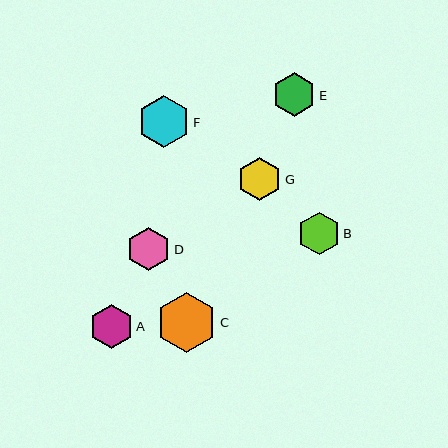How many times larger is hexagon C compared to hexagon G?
Hexagon C is approximately 1.4 times the size of hexagon G.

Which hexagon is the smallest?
Hexagon B is the smallest with a size of approximately 42 pixels.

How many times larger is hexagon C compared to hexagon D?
Hexagon C is approximately 1.4 times the size of hexagon D.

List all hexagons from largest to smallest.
From largest to smallest: C, F, D, E, G, A, B.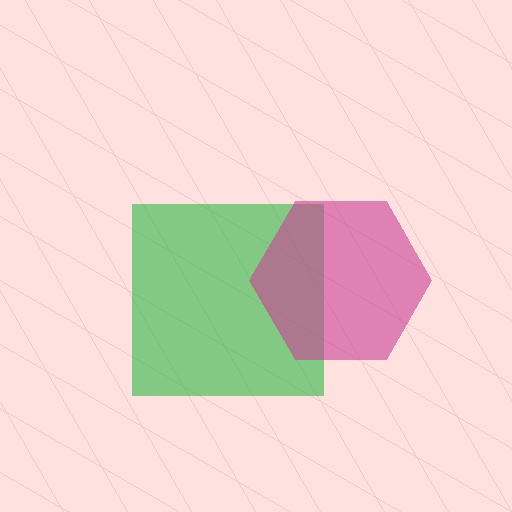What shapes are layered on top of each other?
The layered shapes are: a green square, a magenta hexagon.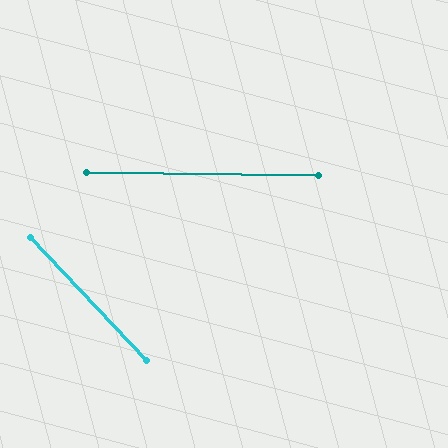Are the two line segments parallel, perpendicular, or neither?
Neither parallel nor perpendicular — they differ by about 46°.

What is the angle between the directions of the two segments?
Approximately 46 degrees.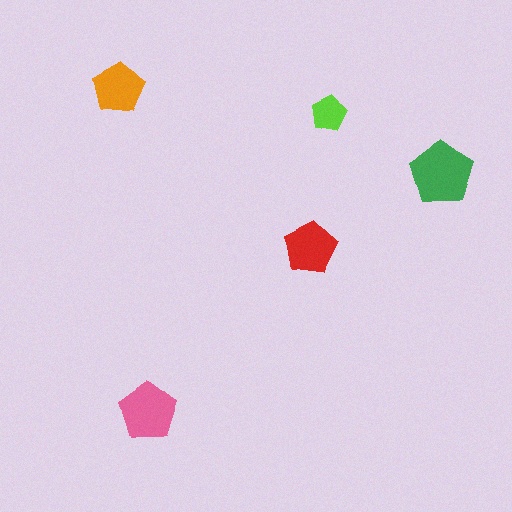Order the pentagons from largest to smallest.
the green one, the pink one, the red one, the orange one, the lime one.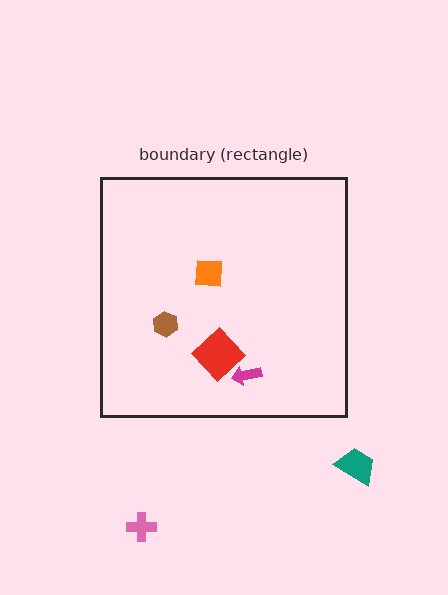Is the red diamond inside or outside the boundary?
Inside.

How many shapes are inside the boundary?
4 inside, 2 outside.